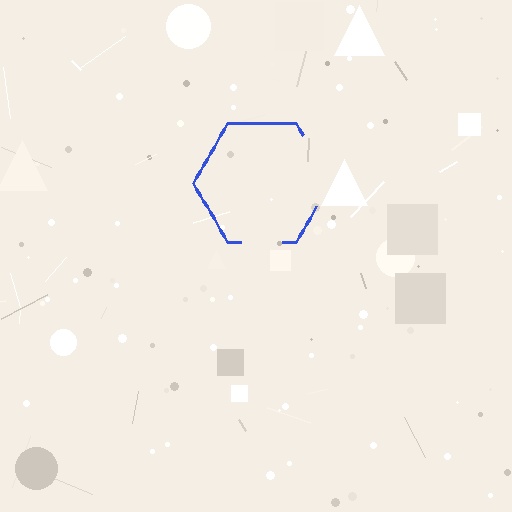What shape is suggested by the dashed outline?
The dashed outline suggests a hexagon.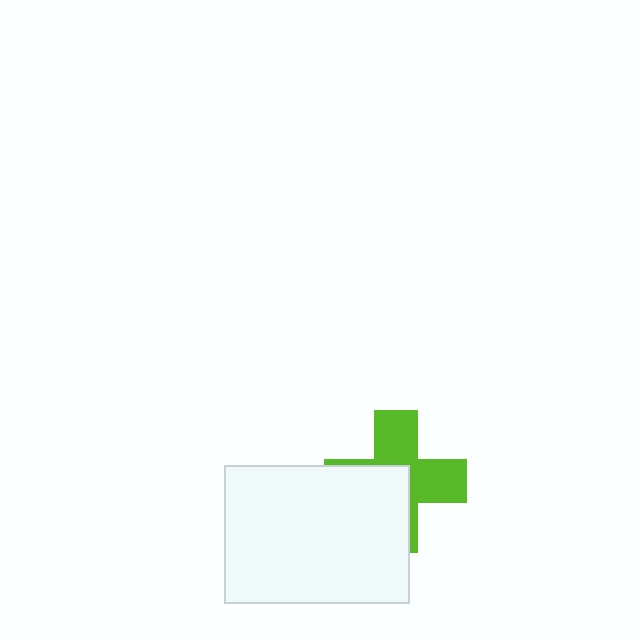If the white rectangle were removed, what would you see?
You would see the complete lime cross.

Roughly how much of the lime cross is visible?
About half of it is visible (roughly 53%).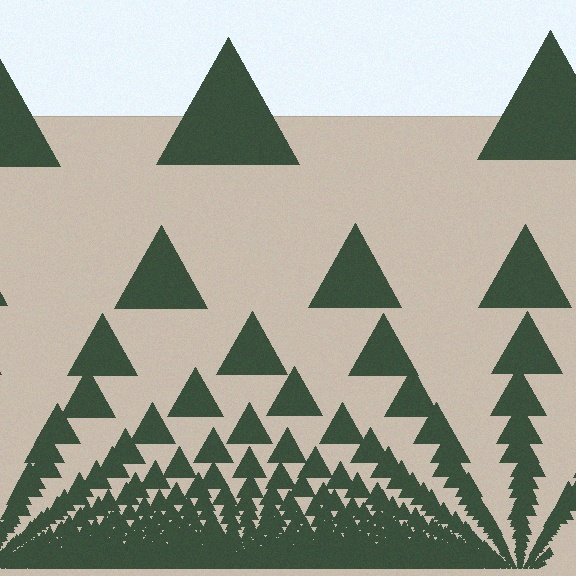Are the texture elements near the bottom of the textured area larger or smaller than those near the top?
Smaller. The gradient is inverted — elements near the bottom are smaller and denser.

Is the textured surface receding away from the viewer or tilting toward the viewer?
The surface appears to tilt toward the viewer. Texture elements get larger and sparser toward the top.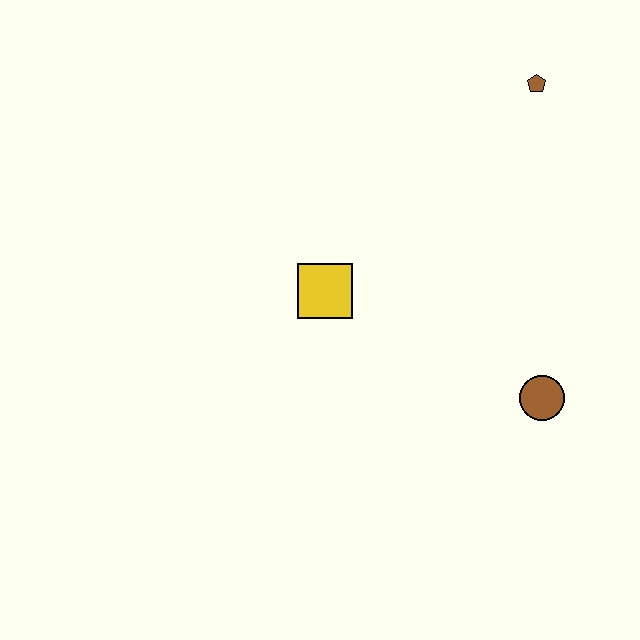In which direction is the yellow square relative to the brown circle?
The yellow square is to the left of the brown circle.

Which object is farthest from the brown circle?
The brown pentagon is farthest from the brown circle.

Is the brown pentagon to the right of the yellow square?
Yes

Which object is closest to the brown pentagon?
The yellow square is closest to the brown pentagon.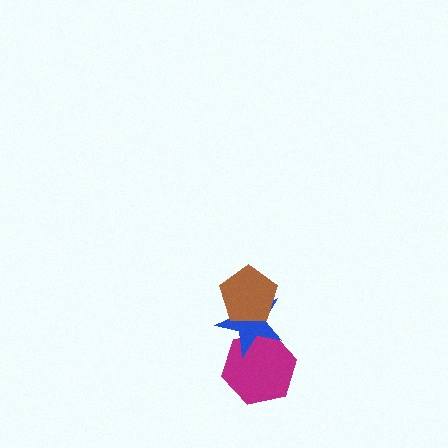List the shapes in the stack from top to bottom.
From top to bottom: the brown pentagon, the blue star, the magenta hexagon.